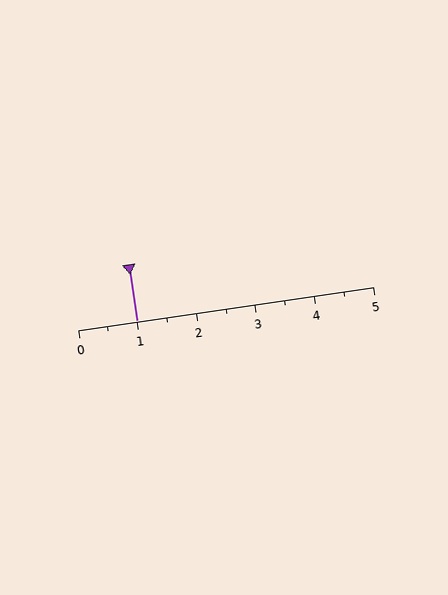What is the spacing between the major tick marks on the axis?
The major ticks are spaced 1 apart.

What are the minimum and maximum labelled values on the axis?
The axis runs from 0 to 5.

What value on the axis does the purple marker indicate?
The marker indicates approximately 1.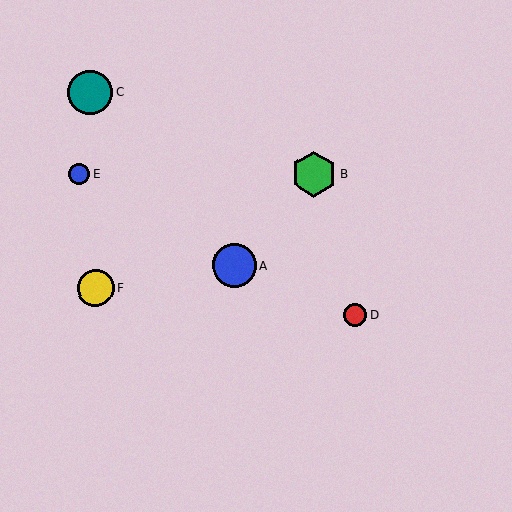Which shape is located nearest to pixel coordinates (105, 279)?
The yellow circle (labeled F) at (95, 288) is nearest to that location.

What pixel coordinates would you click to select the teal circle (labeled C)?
Click at (90, 92) to select the teal circle C.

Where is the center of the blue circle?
The center of the blue circle is at (79, 174).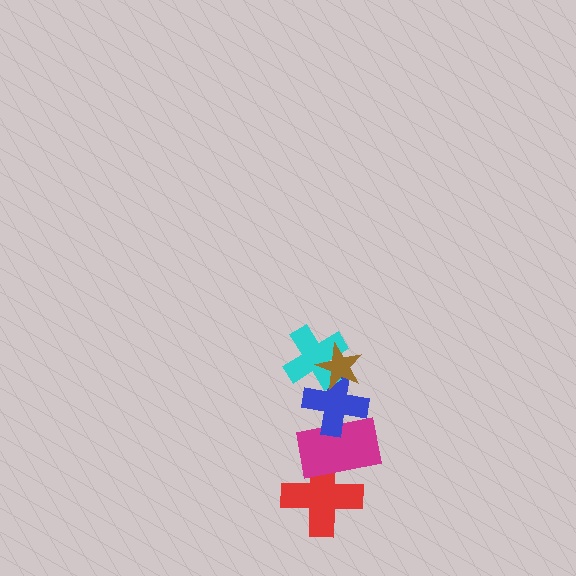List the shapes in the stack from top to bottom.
From top to bottom: the brown star, the cyan cross, the blue cross, the magenta rectangle, the red cross.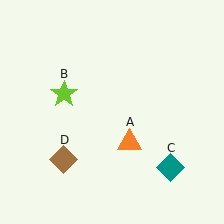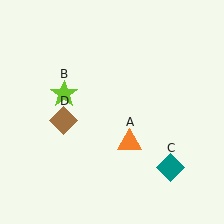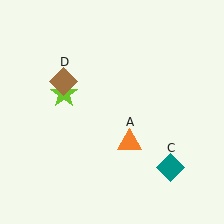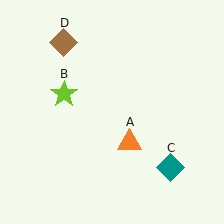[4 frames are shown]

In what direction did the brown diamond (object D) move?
The brown diamond (object D) moved up.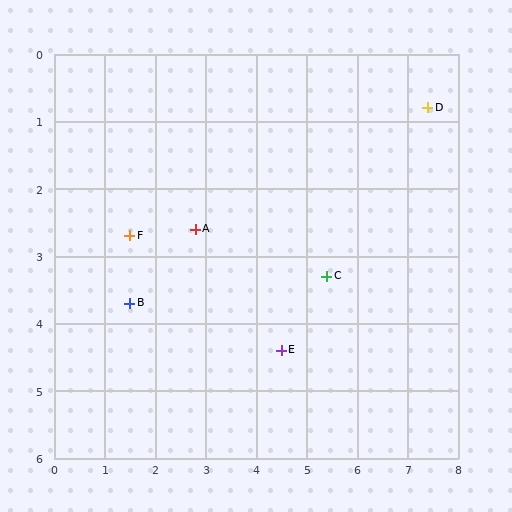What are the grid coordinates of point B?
Point B is at approximately (1.5, 3.7).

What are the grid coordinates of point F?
Point F is at approximately (1.5, 2.7).